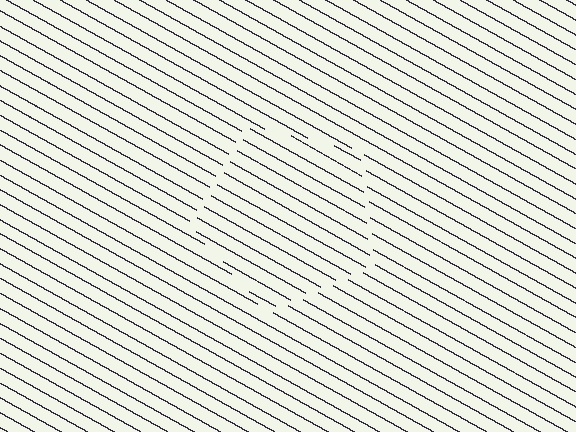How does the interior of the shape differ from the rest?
The interior of the shape contains the same grating, shifted by half a period — the contour is defined by the phase discontinuity where line-ends from the inner and outer gratings abut.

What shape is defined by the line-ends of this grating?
An illusory pentagon. The interior of the shape contains the same grating, shifted by half a period — the contour is defined by the phase discontinuity where line-ends from the inner and outer gratings abut.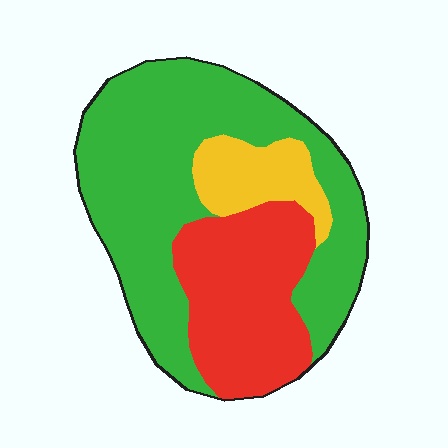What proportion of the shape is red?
Red takes up about one third (1/3) of the shape.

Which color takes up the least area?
Yellow, at roughly 10%.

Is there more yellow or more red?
Red.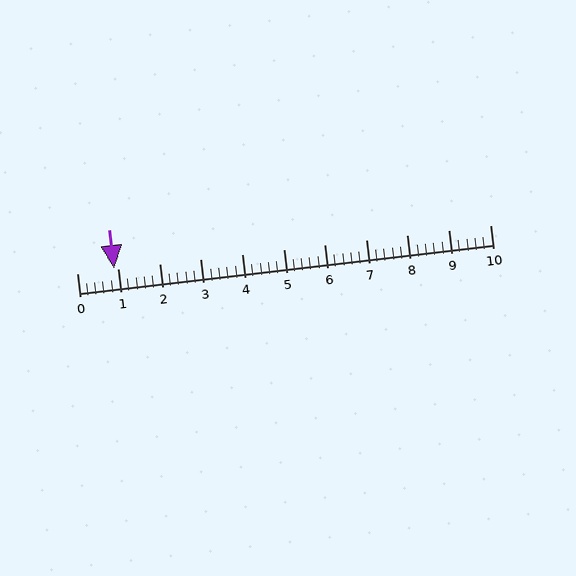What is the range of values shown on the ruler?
The ruler shows values from 0 to 10.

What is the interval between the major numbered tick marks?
The major tick marks are spaced 1 units apart.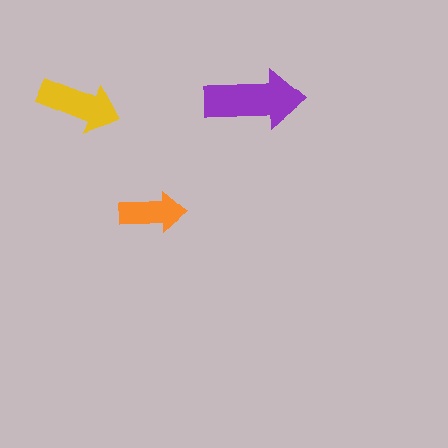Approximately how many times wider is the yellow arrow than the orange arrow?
About 1.5 times wider.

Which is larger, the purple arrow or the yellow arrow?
The purple one.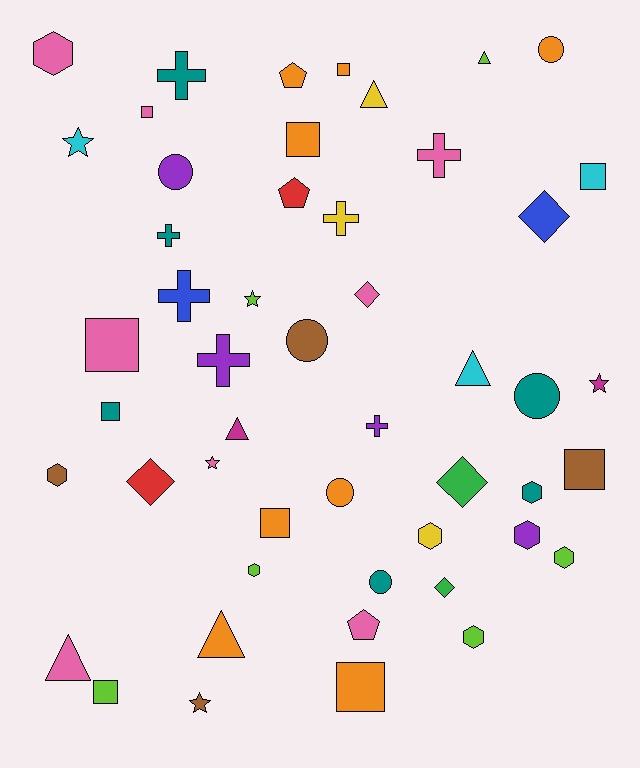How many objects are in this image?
There are 50 objects.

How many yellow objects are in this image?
There are 3 yellow objects.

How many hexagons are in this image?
There are 8 hexagons.